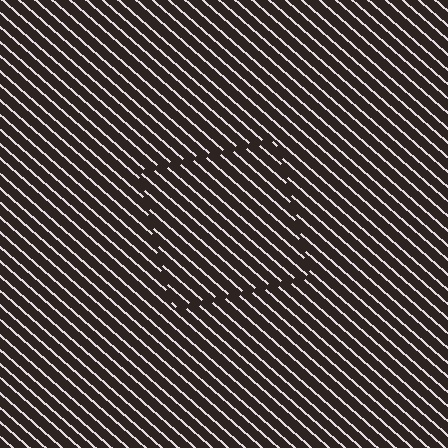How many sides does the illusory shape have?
4 sides — the line-ends trace a square.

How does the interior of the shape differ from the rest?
The interior of the shape contains the same grating, shifted by half a period — the contour is defined by the phase discontinuity where line-ends from the inner and outer gratings abut.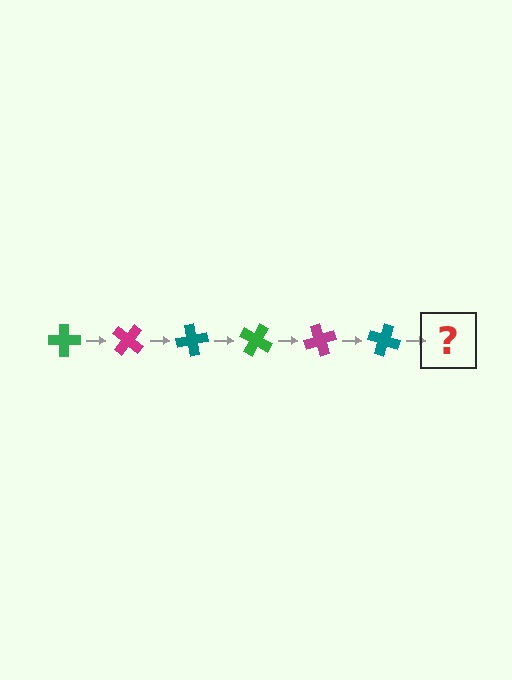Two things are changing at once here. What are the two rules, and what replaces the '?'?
The two rules are that it rotates 40 degrees each step and the color cycles through green, magenta, and teal. The '?' should be a green cross, rotated 240 degrees from the start.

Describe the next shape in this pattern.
It should be a green cross, rotated 240 degrees from the start.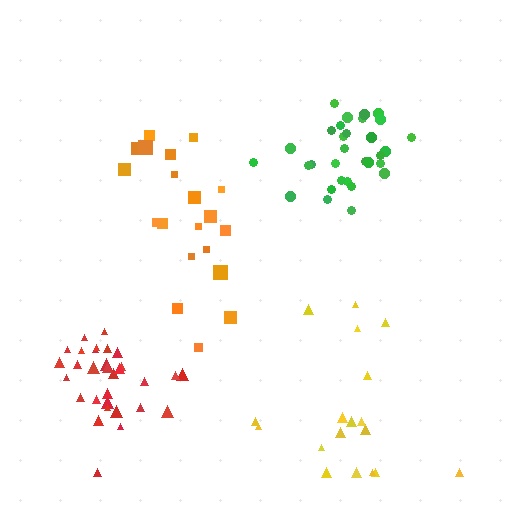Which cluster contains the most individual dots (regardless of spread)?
Green (31).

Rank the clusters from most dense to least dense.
red, green, yellow, orange.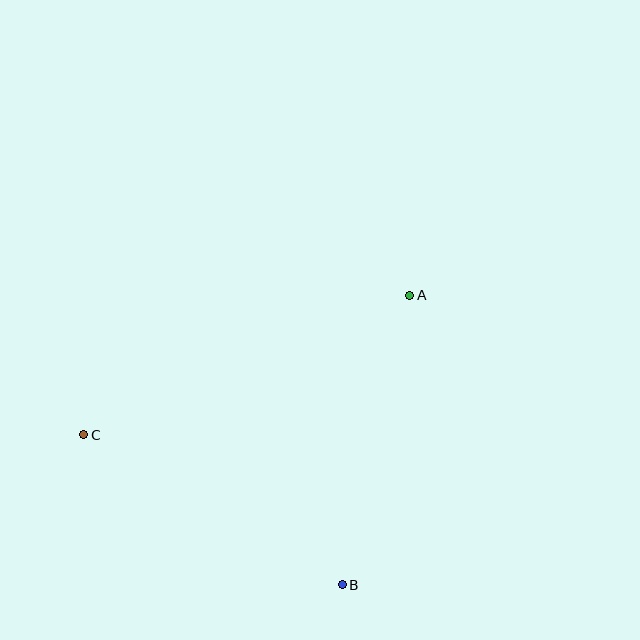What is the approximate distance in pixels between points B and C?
The distance between B and C is approximately 299 pixels.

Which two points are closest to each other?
Points A and B are closest to each other.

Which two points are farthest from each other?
Points A and C are farthest from each other.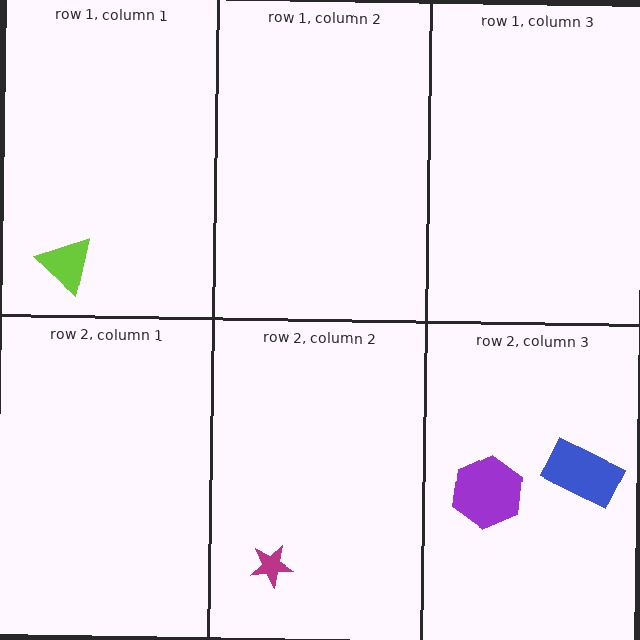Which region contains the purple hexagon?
The row 2, column 3 region.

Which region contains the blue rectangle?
The row 2, column 3 region.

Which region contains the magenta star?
The row 2, column 2 region.